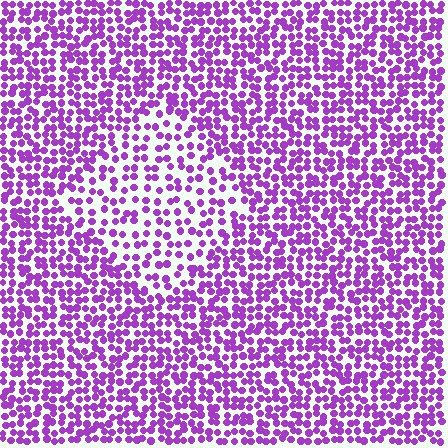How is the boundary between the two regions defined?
The boundary is defined by a change in element density (approximately 1.7x ratio). All elements are the same color, size, and shape.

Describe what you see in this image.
The image contains small purple elements arranged at two different densities. A diamond-shaped region is visible where the elements are less densely packed than the surrounding area.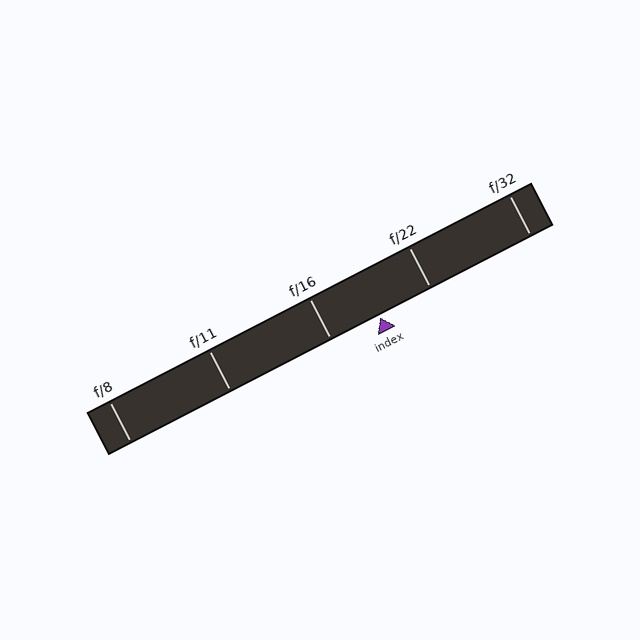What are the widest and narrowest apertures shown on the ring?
The widest aperture shown is f/8 and the narrowest is f/32.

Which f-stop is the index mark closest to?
The index mark is closest to f/16.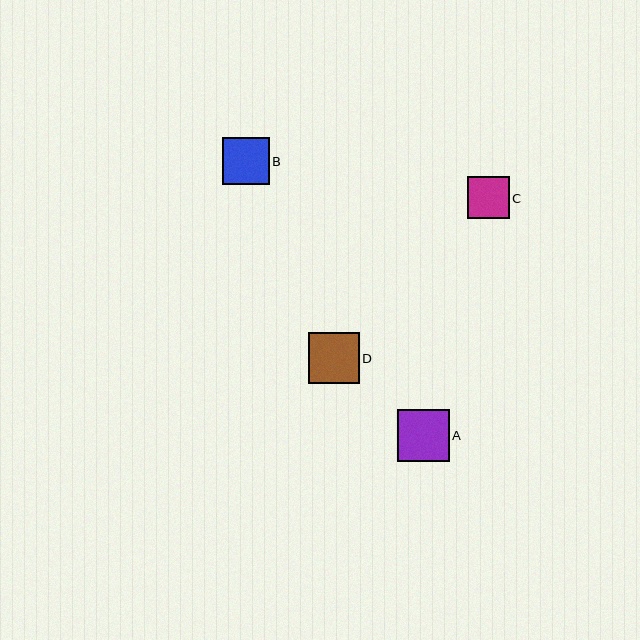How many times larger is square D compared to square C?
Square D is approximately 1.2 times the size of square C.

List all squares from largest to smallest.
From largest to smallest: A, D, B, C.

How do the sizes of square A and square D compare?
Square A and square D are approximately the same size.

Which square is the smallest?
Square C is the smallest with a size of approximately 42 pixels.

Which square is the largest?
Square A is the largest with a size of approximately 52 pixels.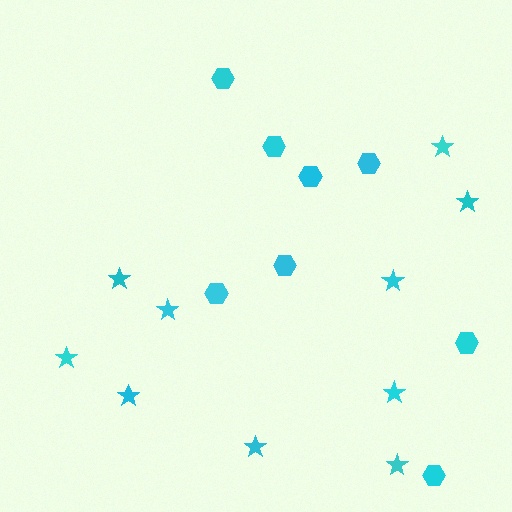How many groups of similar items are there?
There are 2 groups: one group of hexagons (8) and one group of stars (10).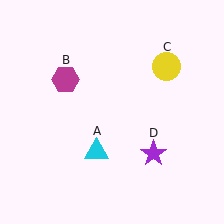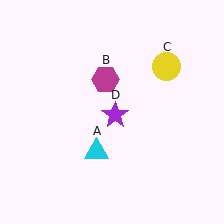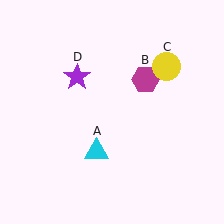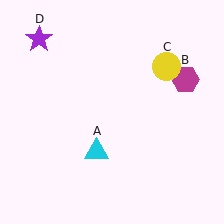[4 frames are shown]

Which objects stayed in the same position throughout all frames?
Cyan triangle (object A) and yellow circle (object C) remained stationary.